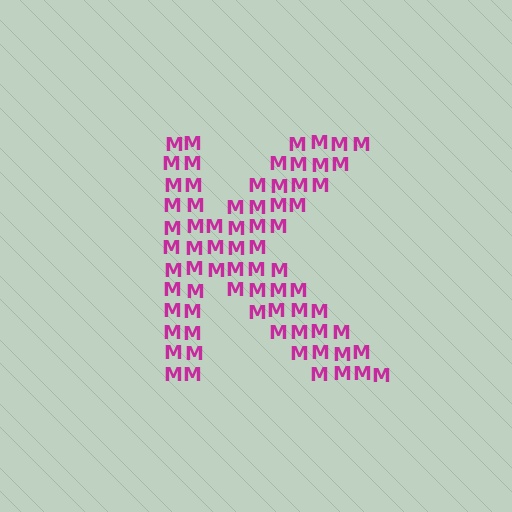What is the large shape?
The large shape is the letter K.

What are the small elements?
The small elements are letter M's.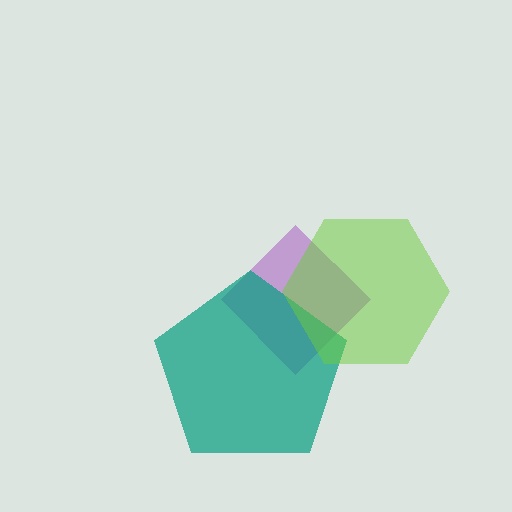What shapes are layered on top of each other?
The layered shapes are: a purple diamond, a teal pentagon, a lime hexagon.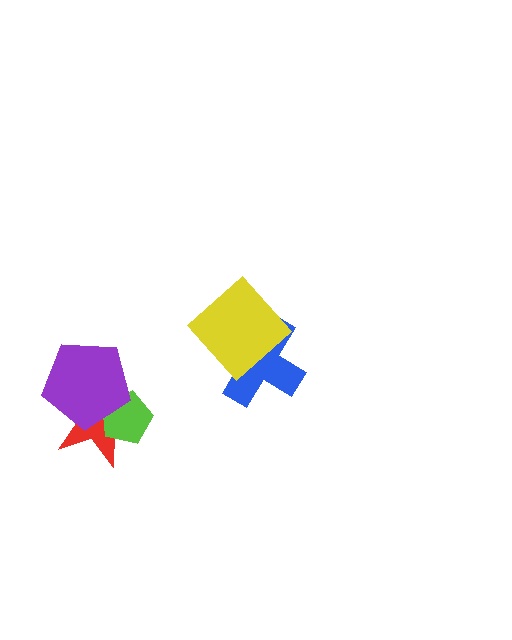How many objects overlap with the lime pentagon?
2 objects overlap with the lime pentagon.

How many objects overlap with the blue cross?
1 object overlaps with the blue cross.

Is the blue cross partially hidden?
Yes, it is partially covered by another shape.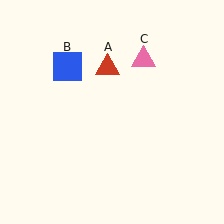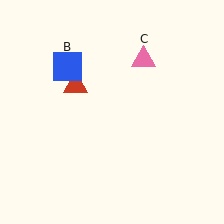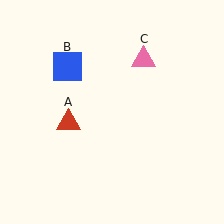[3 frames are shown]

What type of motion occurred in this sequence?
The red triangle (object A) rotated counterclockwise around the center of the scene.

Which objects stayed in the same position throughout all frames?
Blue square (object B) and pink triangle (object C) remained stationary.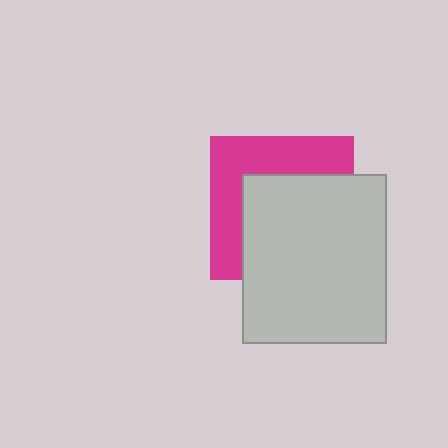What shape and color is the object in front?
The object in front is a light gray rectangle.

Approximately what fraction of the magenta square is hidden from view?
Roughly 57% of the magenta square is hidden behind the light gray rectangle.